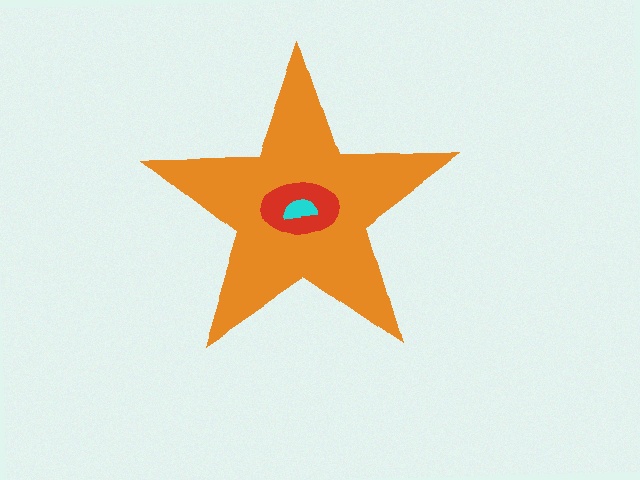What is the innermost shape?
The cyan semicircle.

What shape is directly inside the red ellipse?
The cyan semicircle.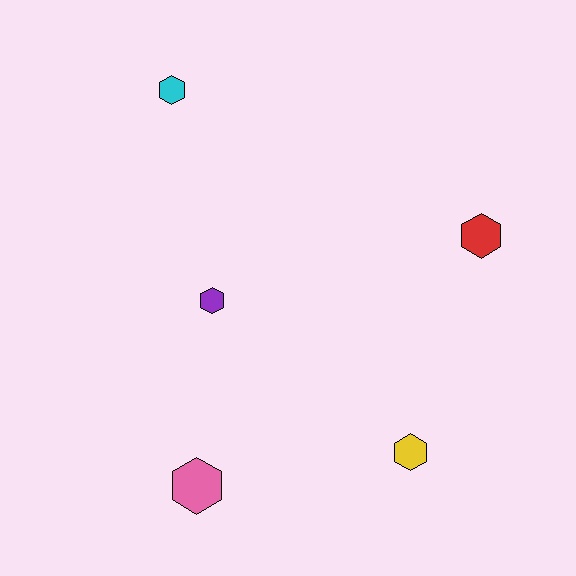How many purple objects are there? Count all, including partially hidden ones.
There is 1 purple object.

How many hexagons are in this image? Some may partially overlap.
There are 5 hexagons.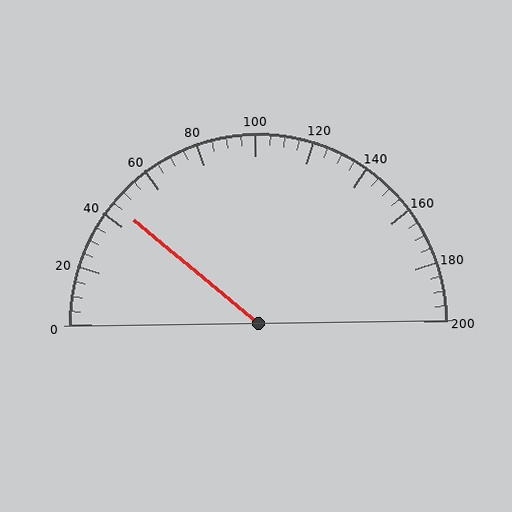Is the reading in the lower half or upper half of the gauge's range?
The reading is in the lower half of the range (0 to 200).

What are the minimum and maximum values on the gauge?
The gauge ranges from 0 to 200.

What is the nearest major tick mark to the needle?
The nearest major tick mark is 40.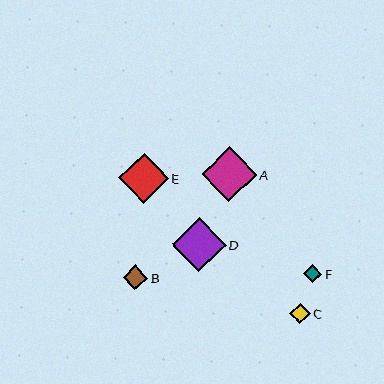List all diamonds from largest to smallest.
From largest to smallest: A, D, E, B, C, F.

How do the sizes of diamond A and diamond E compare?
Diamond A and diamond E are approximately the same size.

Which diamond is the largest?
Diamond A is the largest with a size of approximately 55 pixels.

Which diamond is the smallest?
Diamond F is the smallest with a size of approximately 18 pixels.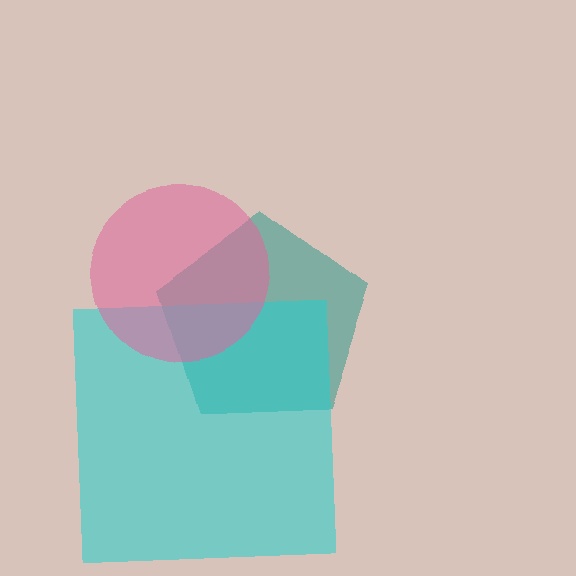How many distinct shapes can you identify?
There are 3 distinct shapes: a teal pentagon, a cyan square, a pink circle.